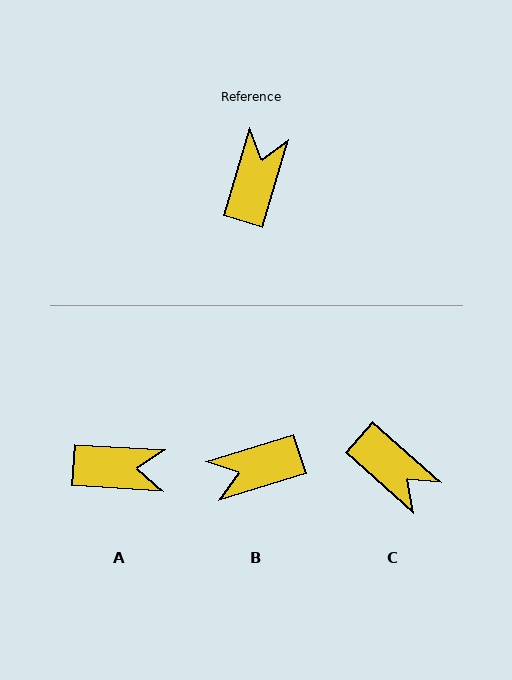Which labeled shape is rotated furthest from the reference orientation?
B, about 124 degrees away.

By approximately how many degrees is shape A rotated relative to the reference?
Approximately 77 degrees clockwise.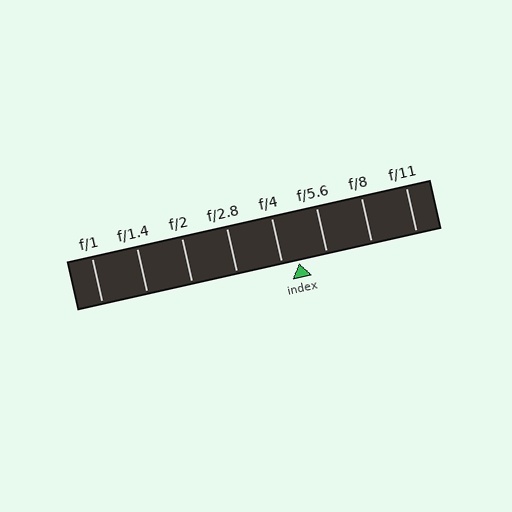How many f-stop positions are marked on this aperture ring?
There are 8 f-stop positions marked.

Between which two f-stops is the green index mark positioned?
The index mark is between f/4 and f/5.6.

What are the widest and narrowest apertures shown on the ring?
The widest aperture shown is f/1 and the narrowest is f/11.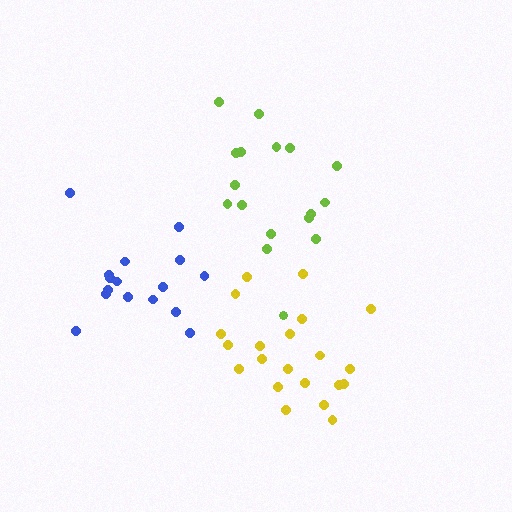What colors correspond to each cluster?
The clusters are colored: yellow, blue, lime.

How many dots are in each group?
Group 1: 21 dots, Group 2: 16 dots, Group 3: 17 dots (54 total).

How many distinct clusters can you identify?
There are 3 distinct clusters.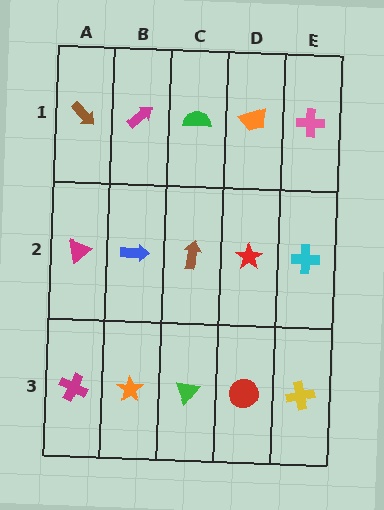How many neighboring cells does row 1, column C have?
3.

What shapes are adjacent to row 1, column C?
A brown arrow (row 2, column C), a magenta arrow (row 1, column B), an orange trapezoid (row 1, column D).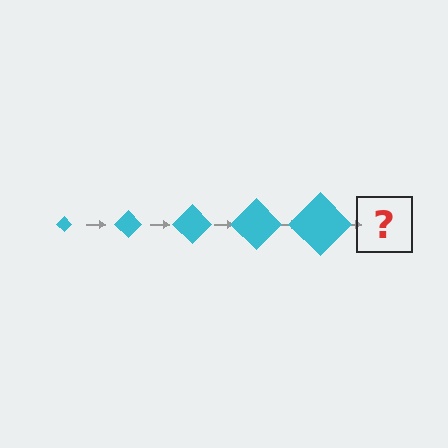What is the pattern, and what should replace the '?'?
The pattern is that the diamond gets progressively larger each step. The '?' should be a cyan diamond, larger than the previous one.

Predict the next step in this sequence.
The next step is a cyan diamond, larger than the previous one.